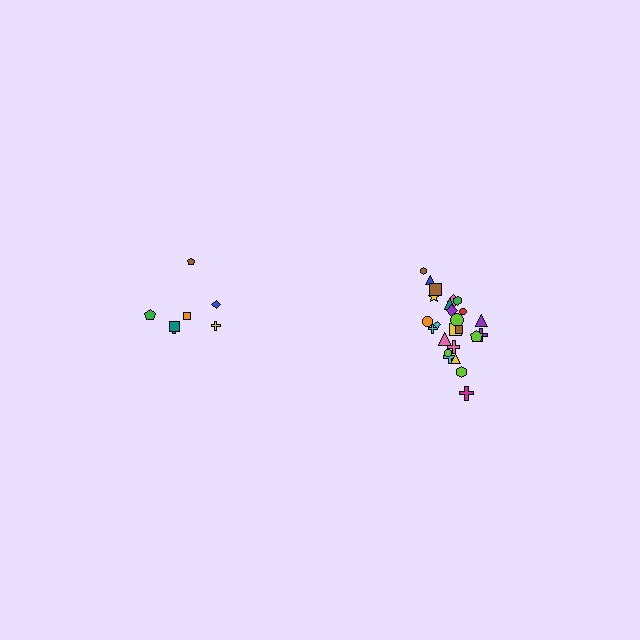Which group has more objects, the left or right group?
The right group.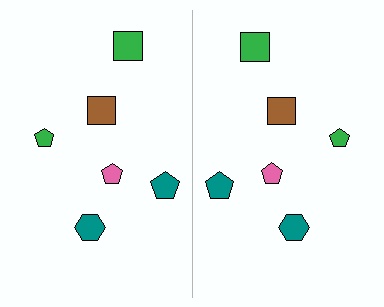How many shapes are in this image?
There are 12 shapes in this image.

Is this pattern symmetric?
Yes, this pattern has bilateral (reflection) symmetry.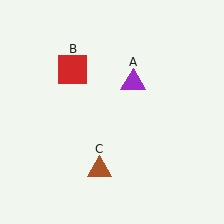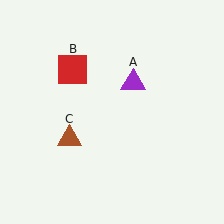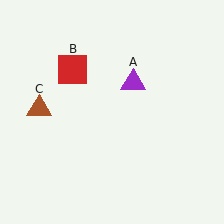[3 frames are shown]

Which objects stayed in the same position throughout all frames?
Purple triangle (object A) and red square (object B) remained stationary.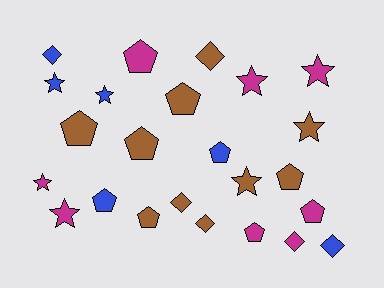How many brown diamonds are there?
There are 3 brown diamonds.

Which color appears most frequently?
Brown, with 10 objects.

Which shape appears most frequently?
Pentagon, with 10 objects.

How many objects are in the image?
There are 24 objects.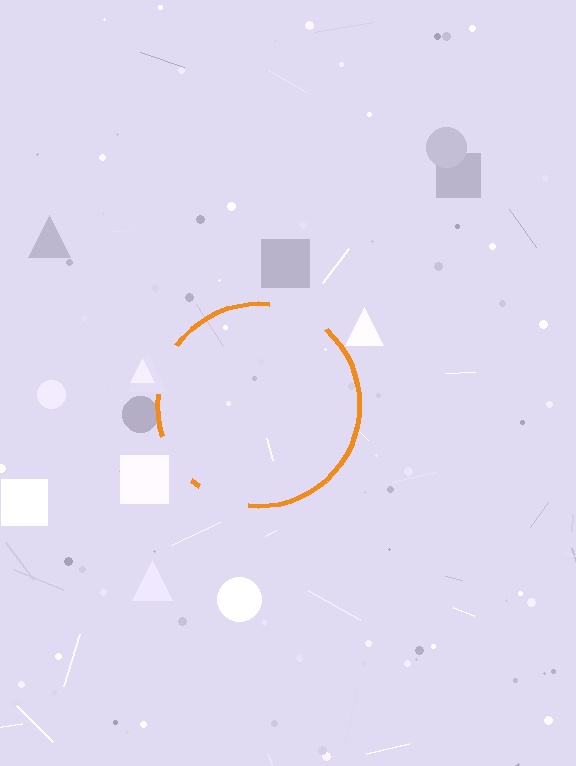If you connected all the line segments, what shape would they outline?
They would outline a circle.